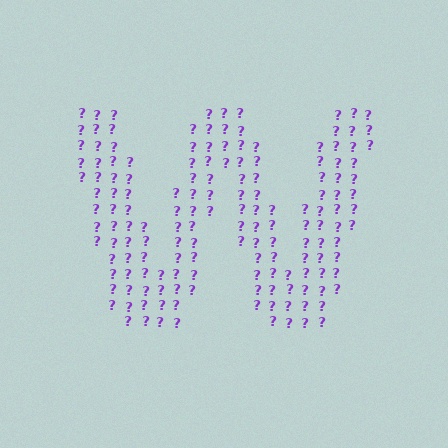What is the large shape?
The large shape is the letter W.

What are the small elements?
The small elements are question marks.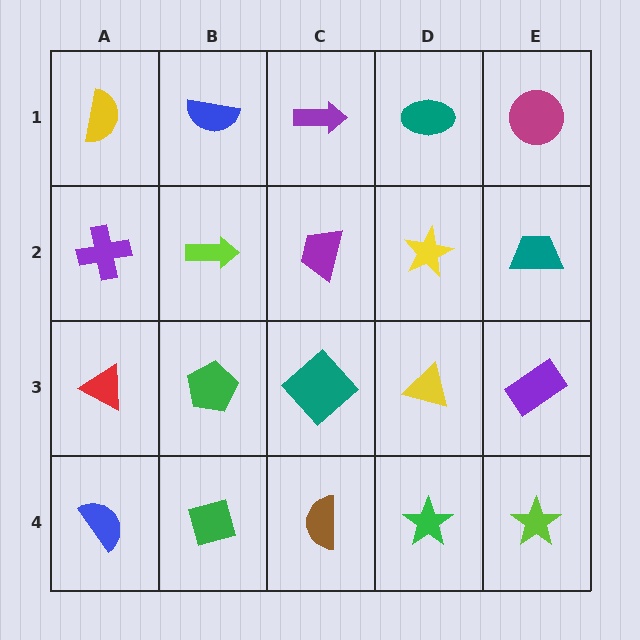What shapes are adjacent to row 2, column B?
A blue semicircle (row 1, column B), a green pentagon (row 3, column B), a purple cross (row 2, column A), a purple trapezoid (row 2, column C).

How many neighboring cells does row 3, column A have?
3.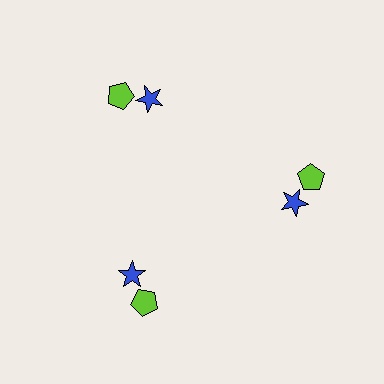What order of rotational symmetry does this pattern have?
This pattern has 3-fold rotational symmetry.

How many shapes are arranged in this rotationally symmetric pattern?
There are 6 shapes, arranged in 3 groups of 2.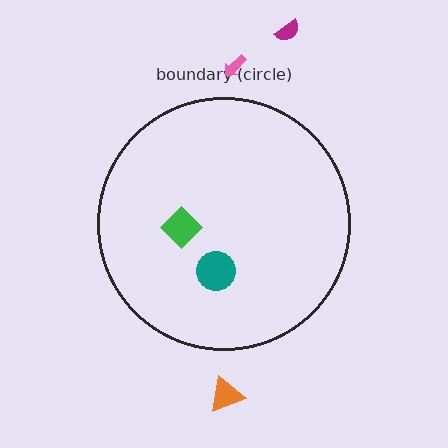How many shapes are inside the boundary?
2 inside, 3 outside.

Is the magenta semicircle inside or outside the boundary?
Outside.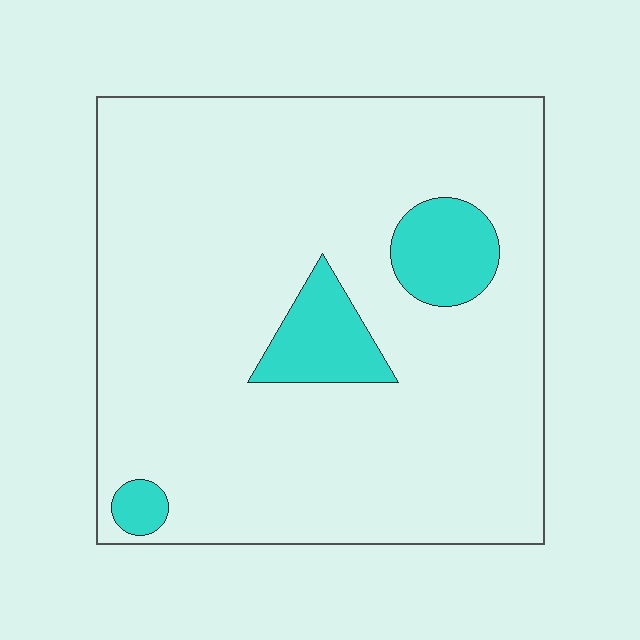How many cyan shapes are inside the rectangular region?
3.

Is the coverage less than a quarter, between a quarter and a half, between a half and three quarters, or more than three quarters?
Less than a quarter.